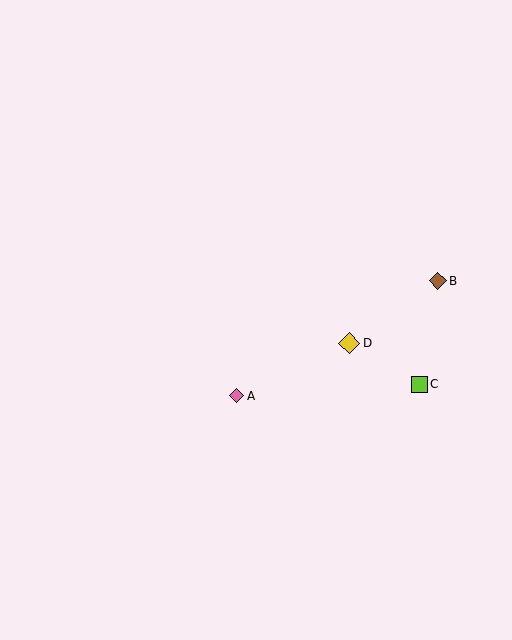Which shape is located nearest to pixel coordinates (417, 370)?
The lime square (labeled C) at (419, 384) is nearest to that location.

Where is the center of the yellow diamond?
The center of the yellow diamond is at (349, 343).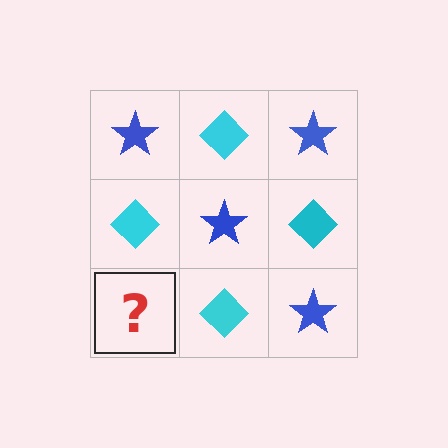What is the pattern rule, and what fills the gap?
The rule is that it alternates blue star and cyan diamond in a checkerboard pattern. The gap should be filled with a blue star.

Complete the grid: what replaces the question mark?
The question mark should be replaced with a blue star.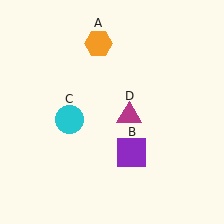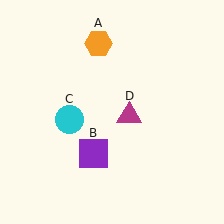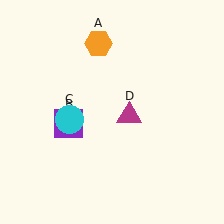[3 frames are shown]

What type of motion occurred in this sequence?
The purple square (object B) rotated clockwise around the center of the scene.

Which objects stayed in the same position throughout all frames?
Orange hexagon (object A) and cyan circle (object C) and magenta triangle (object D) remained stationary.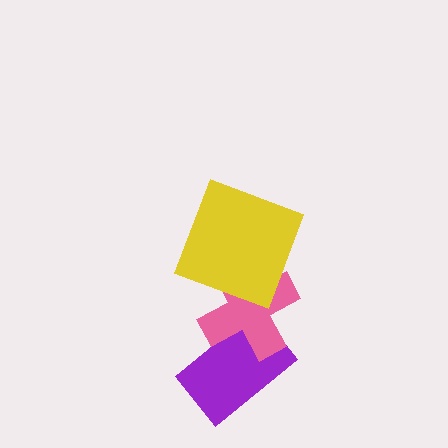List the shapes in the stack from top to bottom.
From top to bottom: the yellow square, the pink cross, the purple rectangle.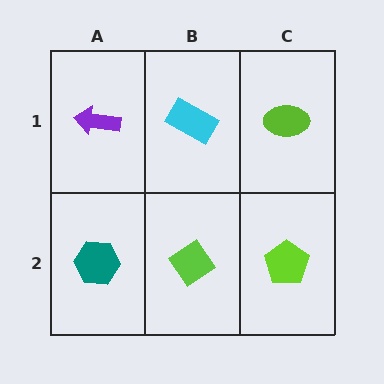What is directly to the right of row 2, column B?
A lime pentagon.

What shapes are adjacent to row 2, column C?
A lime ellipse (row 1, column C), a lime diamond (row 2, column B).